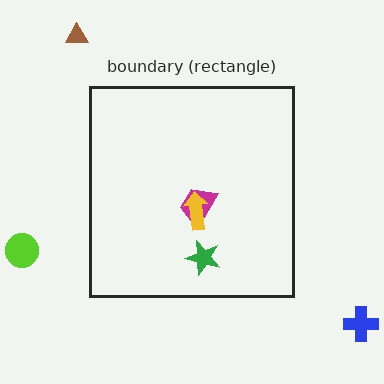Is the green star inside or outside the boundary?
Inside.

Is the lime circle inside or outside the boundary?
Outside.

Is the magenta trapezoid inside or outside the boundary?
Inside.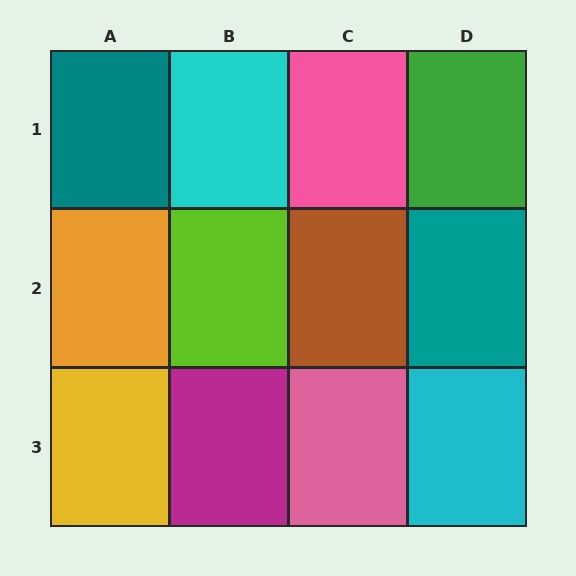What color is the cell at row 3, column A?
Yellow.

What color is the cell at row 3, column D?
Cyan.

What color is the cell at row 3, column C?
Pink.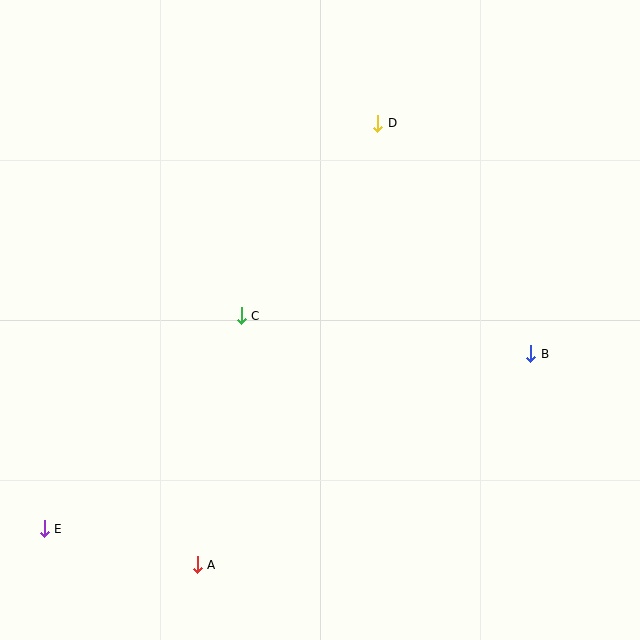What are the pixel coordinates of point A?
Point A is at (197, 565).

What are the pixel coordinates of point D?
Point D is at (378, 123).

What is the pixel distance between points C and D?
The distance between C and D is 236 pixels.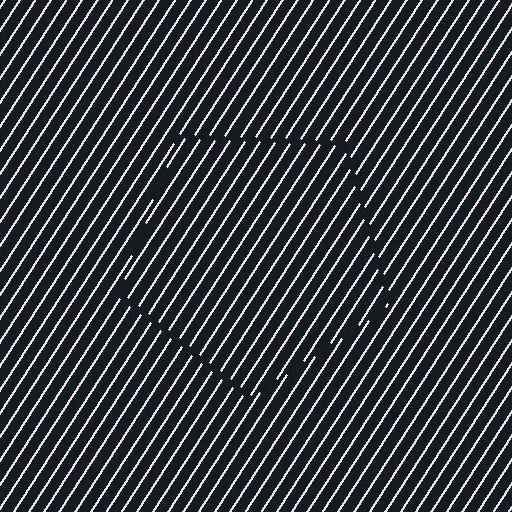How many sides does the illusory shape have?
5 sides — the line-ends trace a pentagon.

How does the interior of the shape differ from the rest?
The interior of the shape contains the same grating, shifted by half a period — the contour is defined by the phase discontinuity where line-ends from the inner and outer gratings abut.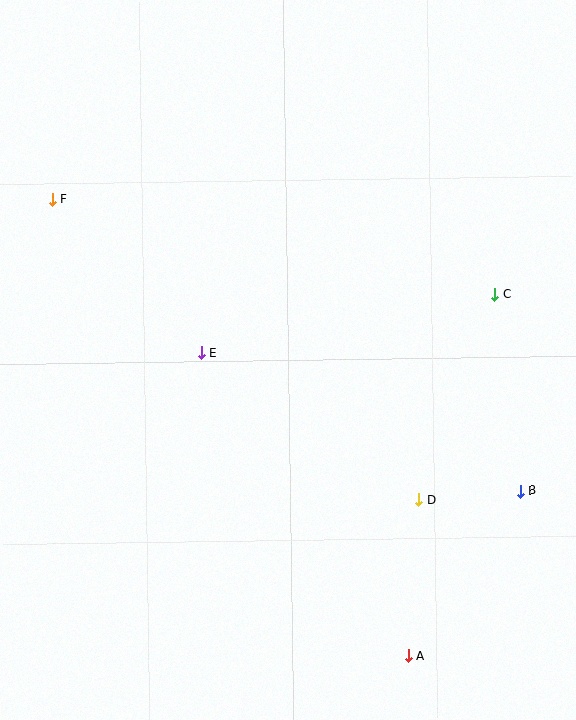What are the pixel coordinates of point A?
Point A is at (409, 656).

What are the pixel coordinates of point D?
Point D is at (419, 500).